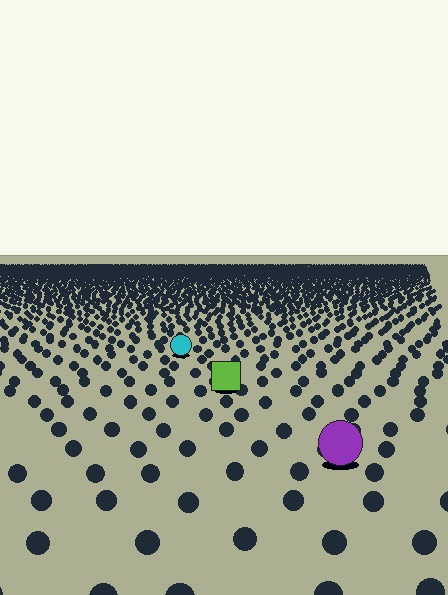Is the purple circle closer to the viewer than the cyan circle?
Yes. The purple circle is closer — you can tell from the texture gradient: the ground texture is coarser near it.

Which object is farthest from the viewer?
The cyan circle is farthest from the viewer. It appears smaller and the ground texture around it is denser.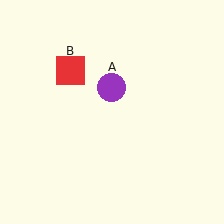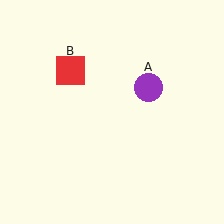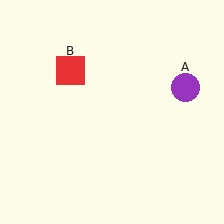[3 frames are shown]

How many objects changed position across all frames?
1 object changed position: purple circle (object A).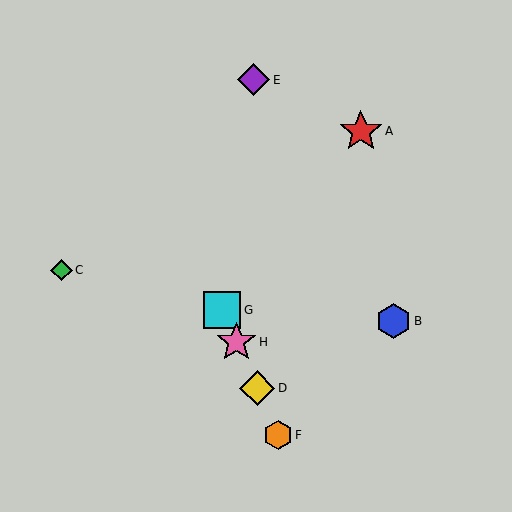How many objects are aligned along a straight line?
4 objects (D, F, G, H) are aligned along a straight line.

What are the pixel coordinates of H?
Object H is at (236, 342).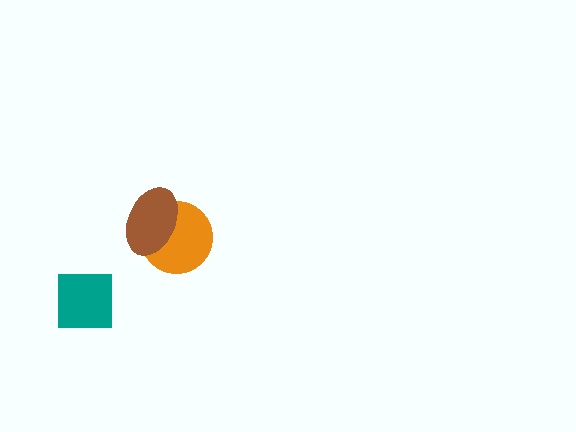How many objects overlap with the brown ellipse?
1 object overlaps with the brown ellipse.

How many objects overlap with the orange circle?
1 object overlaps with the orange circle.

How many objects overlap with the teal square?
0 objects overlap with the teal square.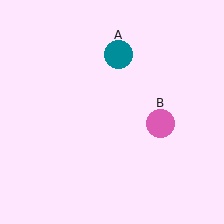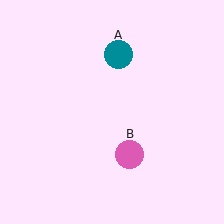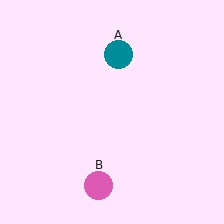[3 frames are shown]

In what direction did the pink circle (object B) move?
The pink circle (object B) moved down and to the left.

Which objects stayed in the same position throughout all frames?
Teal circle (object A) remained stationary.